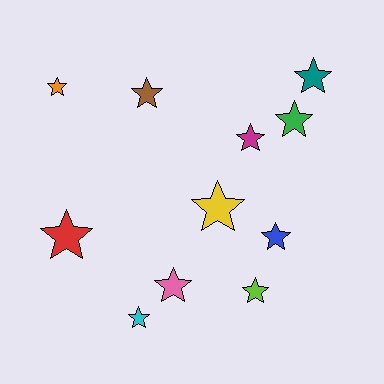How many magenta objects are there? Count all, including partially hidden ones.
There is 1 magenta object.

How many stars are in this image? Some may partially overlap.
There are 11 stars.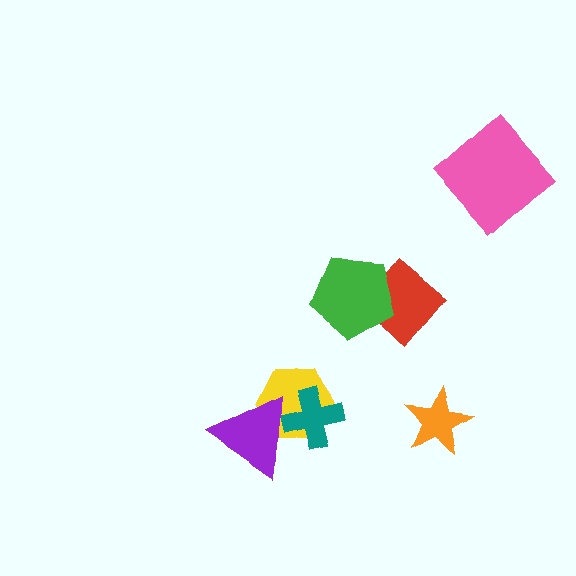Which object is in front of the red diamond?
The green pentagon is in front of the red diamond.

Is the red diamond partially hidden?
Yes, it is partially covered by another shape.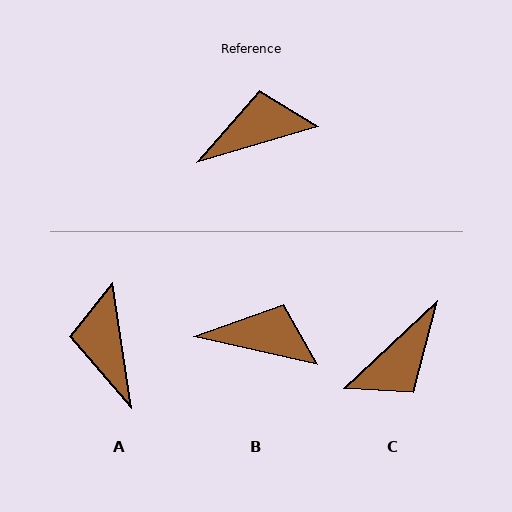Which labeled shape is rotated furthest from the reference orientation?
C, about 153 degrees away.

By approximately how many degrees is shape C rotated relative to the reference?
Approximately 153 degrees clockwise.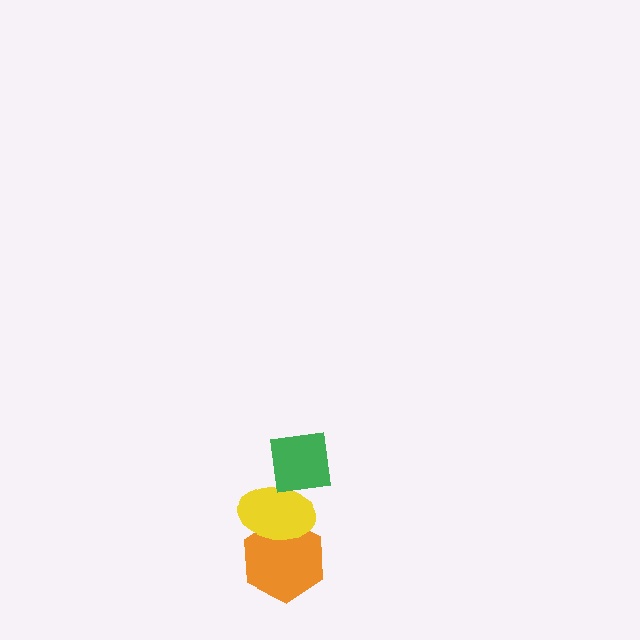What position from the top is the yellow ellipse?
The yellow ellipse is 2nd from the top.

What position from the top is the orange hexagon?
The orange hexagon is 3rd from the top.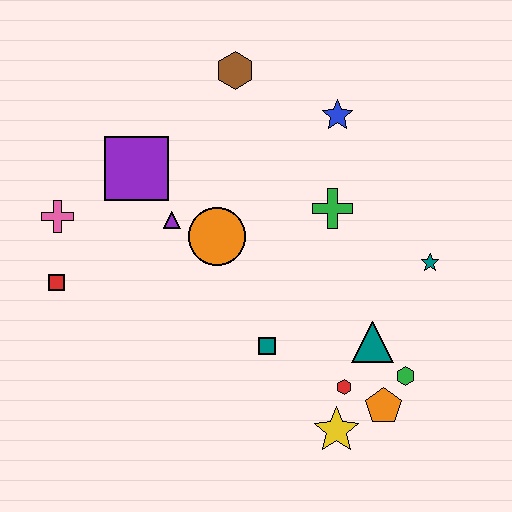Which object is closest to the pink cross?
The red square is closest to the pink cross.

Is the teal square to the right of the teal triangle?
No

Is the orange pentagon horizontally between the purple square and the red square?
No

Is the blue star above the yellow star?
Yes